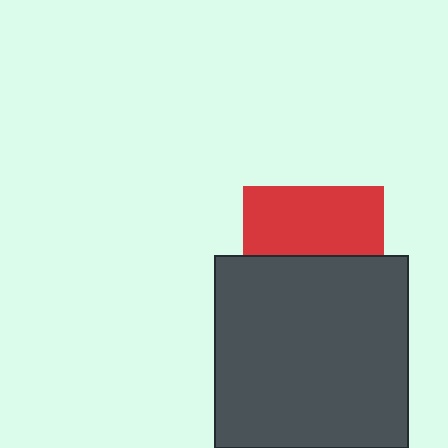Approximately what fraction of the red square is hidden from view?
Roughly 51% of the red square is hidden behind the dark gray square.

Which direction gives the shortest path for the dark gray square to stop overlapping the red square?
Moving down gives the shortest separation.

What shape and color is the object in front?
The object in front is a dark gray square.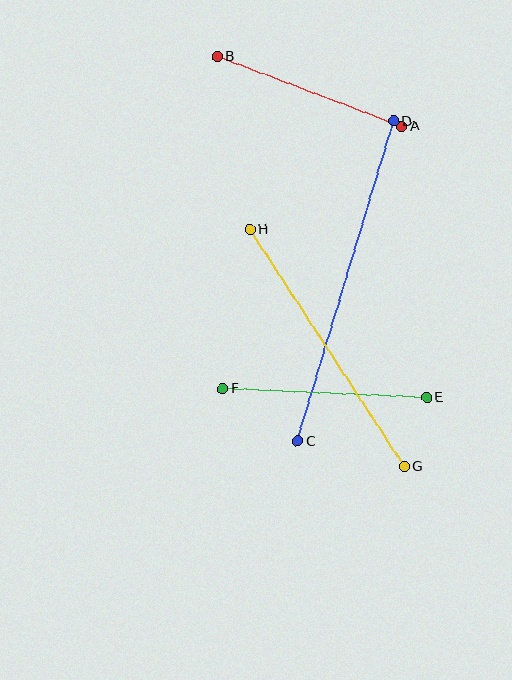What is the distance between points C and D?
The distance is approximately 334 pixels.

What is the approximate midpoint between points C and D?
The midpoint is at approximately (346, 281) pixels.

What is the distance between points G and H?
The distance is approximately 283 pixels.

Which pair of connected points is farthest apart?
Points C and D are farthest apart.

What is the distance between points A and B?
The distance is approximately 197 pixels.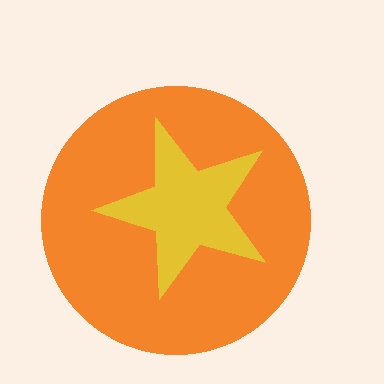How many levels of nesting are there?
2.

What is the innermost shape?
The yellow star.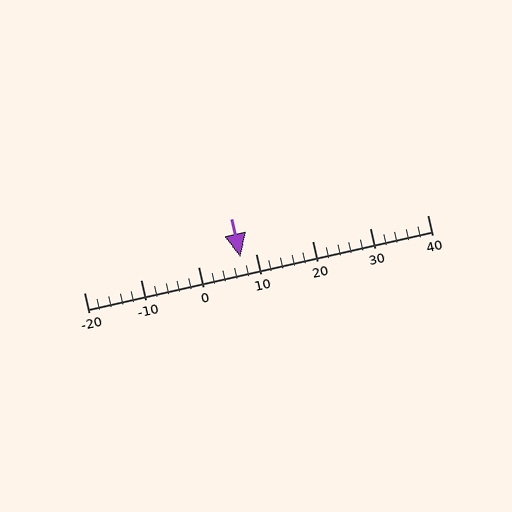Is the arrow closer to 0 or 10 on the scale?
The arrow is closer to 10.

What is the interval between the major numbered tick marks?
The major tick marks are spaced 10 units apart.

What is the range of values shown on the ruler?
The ruler shows values from -20 to 40.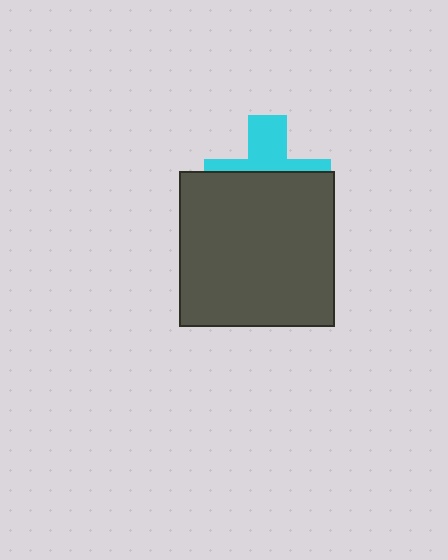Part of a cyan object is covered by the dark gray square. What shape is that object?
It is a cross.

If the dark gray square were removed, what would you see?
You would see the complete cyan cross.